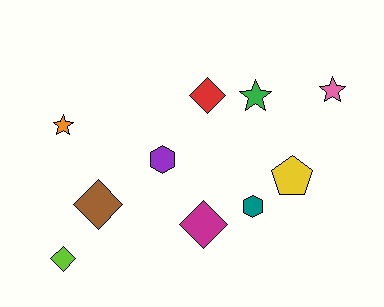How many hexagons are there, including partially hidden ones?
There are 2 hexagons.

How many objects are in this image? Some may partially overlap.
There are 10 objects.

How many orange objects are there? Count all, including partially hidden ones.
There is 1 orange object.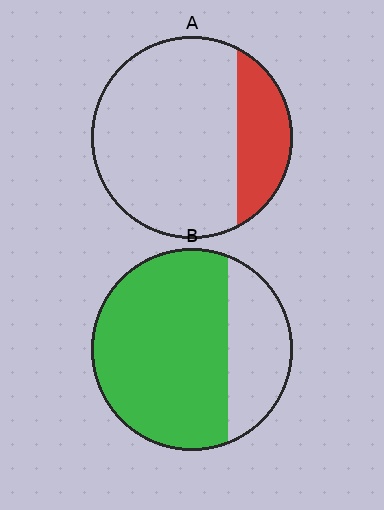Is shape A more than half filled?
No.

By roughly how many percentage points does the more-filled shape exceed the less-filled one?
By roughly 50 percentage points (B over A).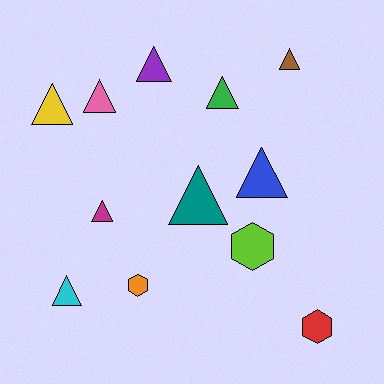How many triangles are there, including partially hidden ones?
There are 9 triangles.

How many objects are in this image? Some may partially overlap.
There are 12 objects.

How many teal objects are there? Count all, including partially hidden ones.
There is 1 teal object.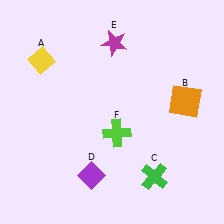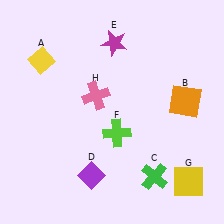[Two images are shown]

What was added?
A yellow square (G), a pink cross (H) were added in Image 2.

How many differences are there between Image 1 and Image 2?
There are 2 differences between the two images.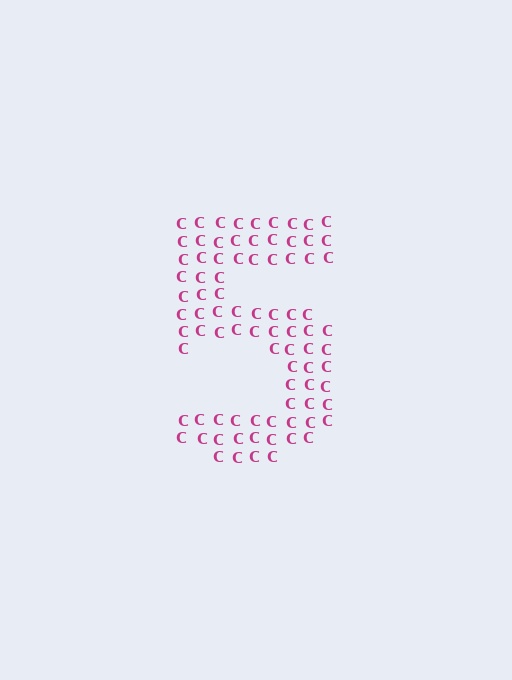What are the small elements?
The small elements are letter C's.